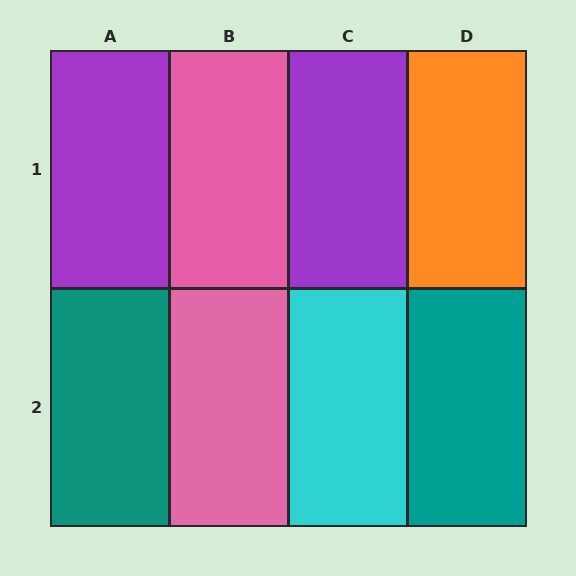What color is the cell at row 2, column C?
Cyan.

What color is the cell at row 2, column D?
Teal.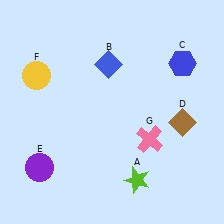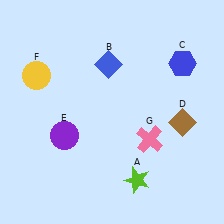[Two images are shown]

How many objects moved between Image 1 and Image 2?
1 object moved between the two images.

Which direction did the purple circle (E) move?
The purple circle (E) moved up.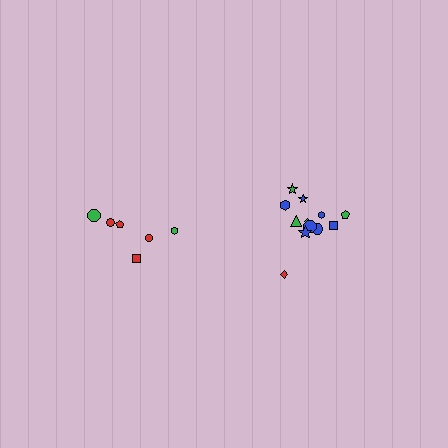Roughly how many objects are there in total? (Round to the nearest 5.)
Roughly 20 objects in total.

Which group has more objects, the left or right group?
The right group.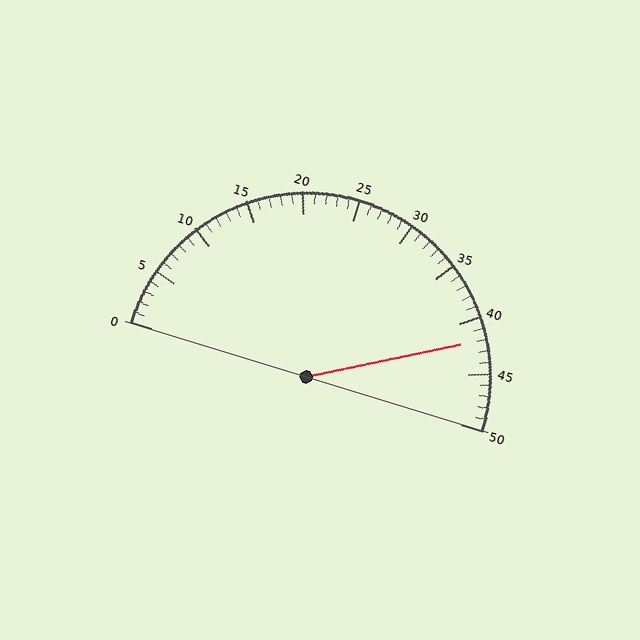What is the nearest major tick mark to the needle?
The nearest major tick mark is 40.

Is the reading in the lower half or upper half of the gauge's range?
The reading is in the upper half of the range (0 to 50).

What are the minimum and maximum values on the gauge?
The gauge ranges from 0 to 50.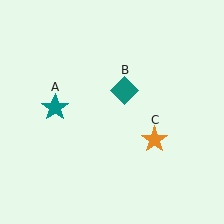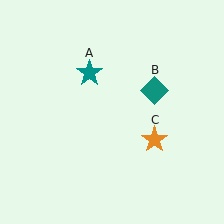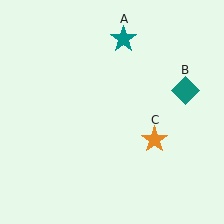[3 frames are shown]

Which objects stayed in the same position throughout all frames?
Orange star (object C) remained stationary.